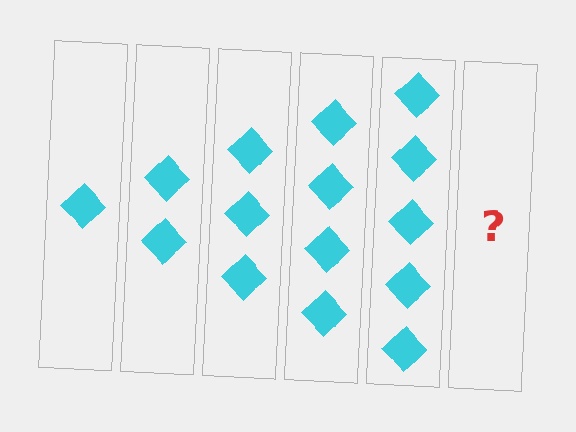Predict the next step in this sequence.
The next step is 6 diamonds.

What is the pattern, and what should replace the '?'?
The pattern is that each step adds one more diamond. The '?' should be 6 diamonds.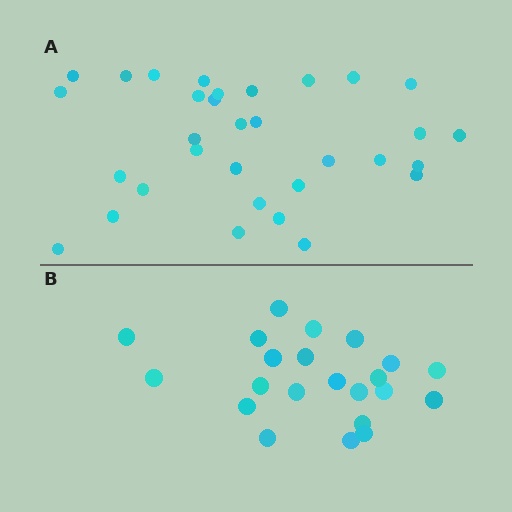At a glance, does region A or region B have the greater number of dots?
Region A (the top region) has more dots.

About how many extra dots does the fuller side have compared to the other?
Region A has roughly 10 or so more dots than region B.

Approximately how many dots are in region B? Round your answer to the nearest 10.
About 20 dots. (The exact count is 22, which rounds to 20.)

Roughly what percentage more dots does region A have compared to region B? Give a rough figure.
About 45% more.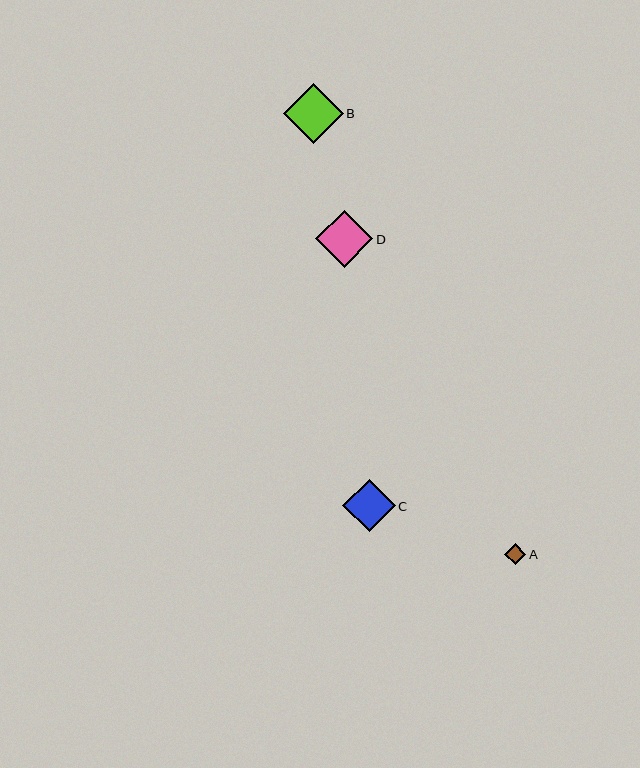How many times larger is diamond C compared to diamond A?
Diamond C is approximately 2.5 times the size of diamond A.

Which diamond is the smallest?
Diamond A is the smallest with a size of approximately 21 pixels.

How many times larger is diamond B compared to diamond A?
Diamond B is approximately 2.8 times the size of diamond A.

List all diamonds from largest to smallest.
From largest to smallest: B, D, C, A.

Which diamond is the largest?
Diamond B is the largest with a size of approximately 60 pixels.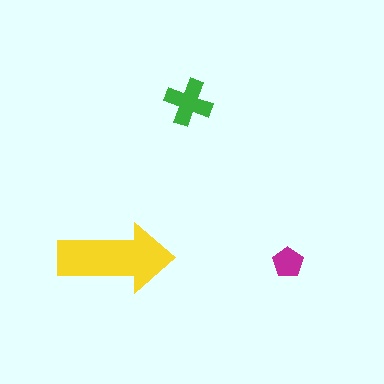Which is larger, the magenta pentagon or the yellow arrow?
The yellow arrow.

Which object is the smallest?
The magenta pentagon.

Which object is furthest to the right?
The magenta pentagon is rightmost.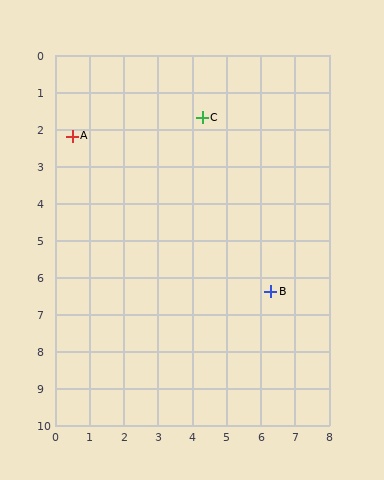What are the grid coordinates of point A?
Point A is at approximately (0.5, 2.2).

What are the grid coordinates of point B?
Point B is at approximately (6.3, 6.4).